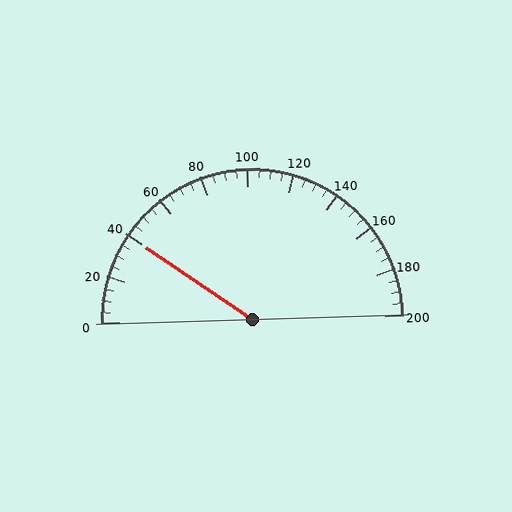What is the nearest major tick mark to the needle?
The nearest major tick mark is 40.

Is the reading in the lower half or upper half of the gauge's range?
The reading is in the lower half of the range (0 to 200).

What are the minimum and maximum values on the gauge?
The gauge ranges from 0 to 200.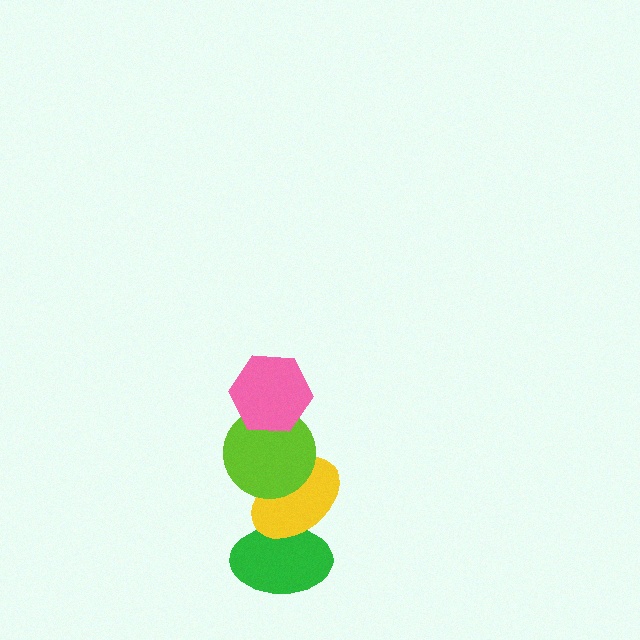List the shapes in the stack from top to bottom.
From top to bottom: the pink hexagon, the lime circle, the yellow ellipse, the green ellipse.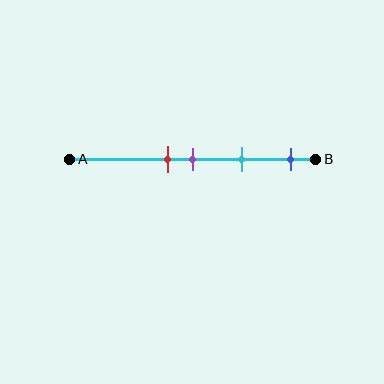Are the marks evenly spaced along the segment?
No, the marks are not evenly spaced.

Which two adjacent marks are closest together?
The red and purple marks are the closest adjacent pair.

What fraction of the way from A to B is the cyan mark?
The cyan mark is approximately 70% (0.7) of the way from A to B.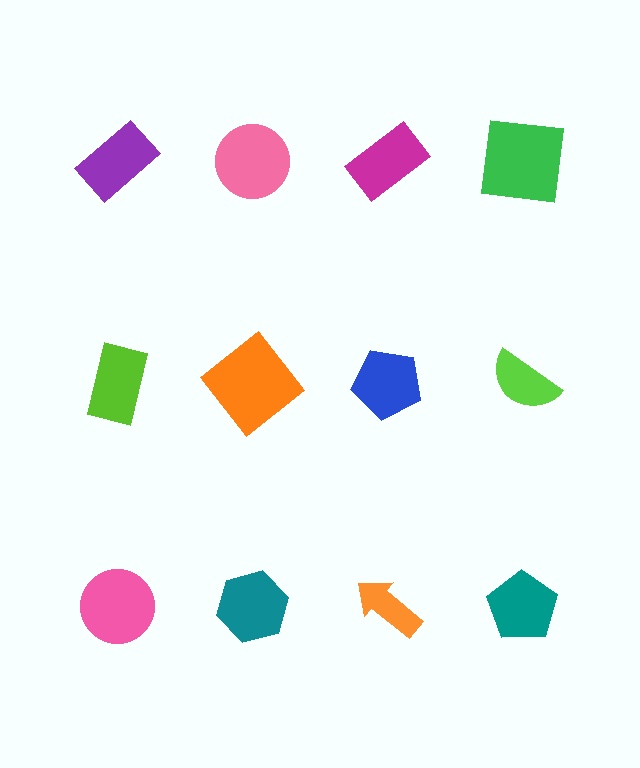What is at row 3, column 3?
An orange arrow.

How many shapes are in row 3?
4 shapes.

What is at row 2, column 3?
A blue pentagon.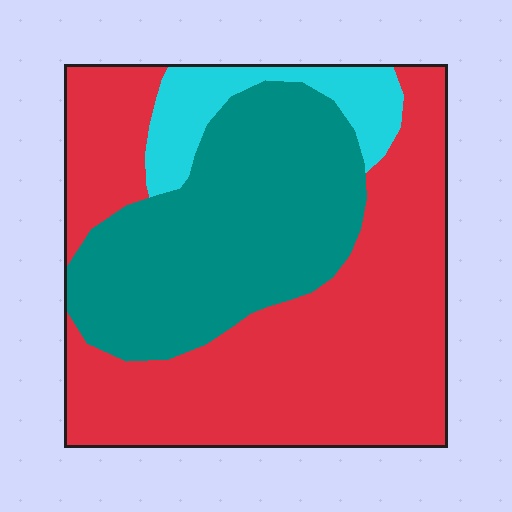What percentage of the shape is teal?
Teal takes up between a quarter and a half of the shape.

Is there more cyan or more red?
Red.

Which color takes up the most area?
Red, at roughly 55%.